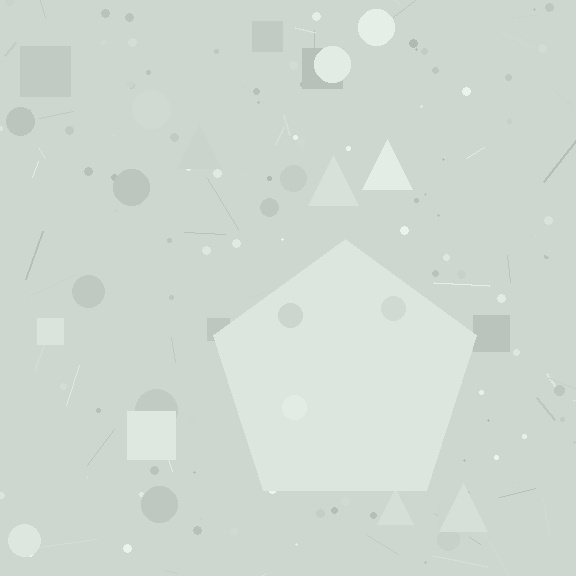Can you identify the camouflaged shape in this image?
The camouflaged shape is a pentagon.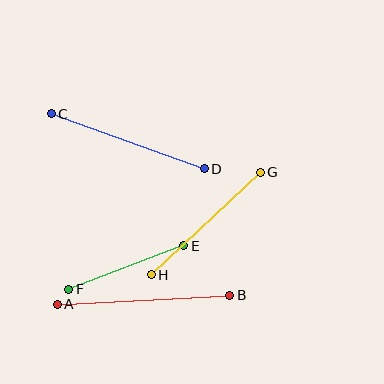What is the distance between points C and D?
The distance is approximately 163 pixels.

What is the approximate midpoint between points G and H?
The midpoint is at approximately (206, 224) pixels.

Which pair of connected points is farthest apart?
Points A and B are farthest apart.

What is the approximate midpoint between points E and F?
The midpoint is at approximately (126, 268) pixels.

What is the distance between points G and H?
The distance is approximately 150 pixels.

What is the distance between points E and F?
The distance is approximately 123 pixels.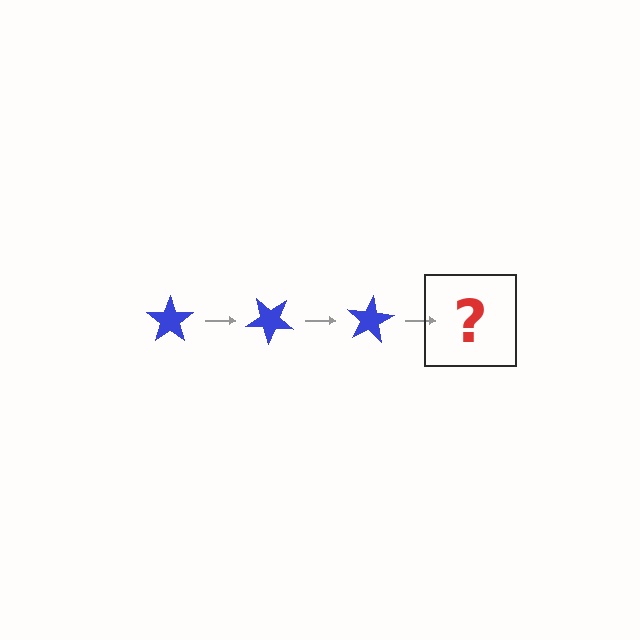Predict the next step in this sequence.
The next step is a blue star rotated 120 degrees.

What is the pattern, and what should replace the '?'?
The pattern is that the star rotates 40 degrees each step. The '?' should be a blue star rotated 120 degrees.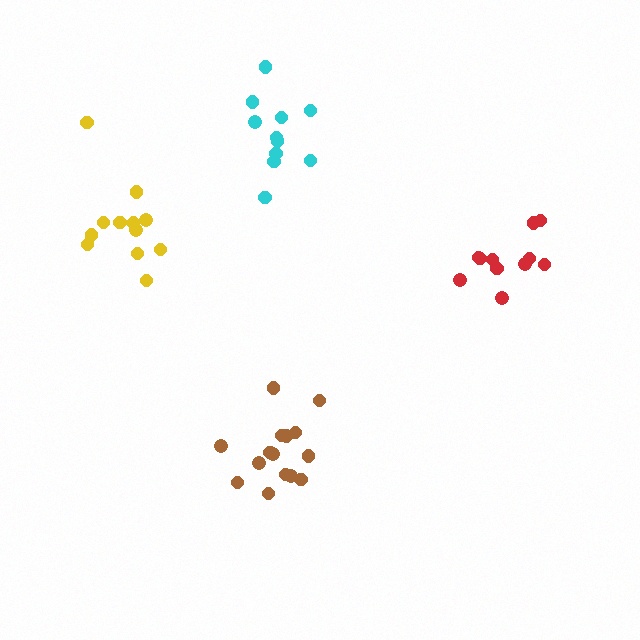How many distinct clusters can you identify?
There are 4 distinct clusters.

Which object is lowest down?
The brown cluster is bottommost.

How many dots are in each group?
Group 1: 15 dots, Group 2: 11 dots, Group 3: 12 dots, Group 4: 11 dots (49 total).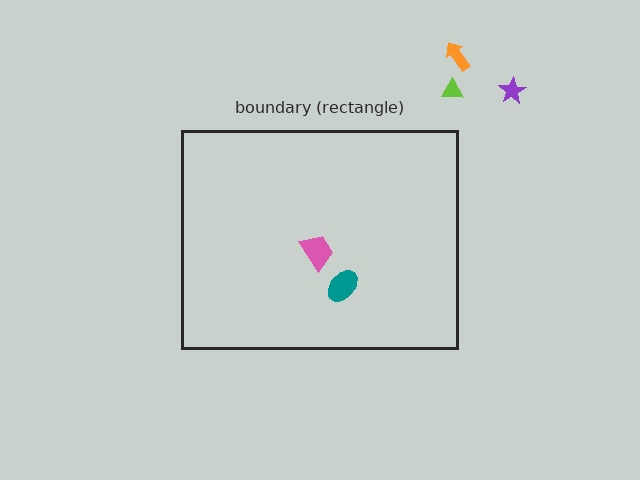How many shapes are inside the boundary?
2 inside, 3 outside.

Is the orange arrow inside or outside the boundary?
Outside.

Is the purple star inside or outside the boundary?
Outside.